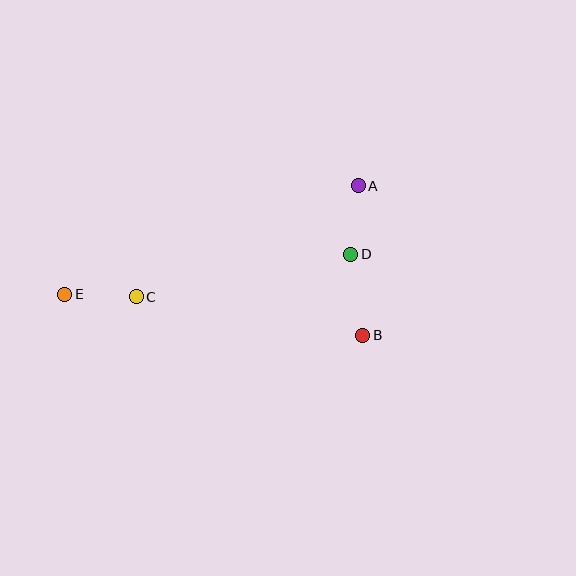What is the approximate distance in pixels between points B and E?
The distance between B and E is approximately 301 pixels.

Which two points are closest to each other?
Points A and D are closest to each other.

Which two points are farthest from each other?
Points A and E are farthest from each other.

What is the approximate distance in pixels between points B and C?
The distance between B and C is approximately 230 pixels.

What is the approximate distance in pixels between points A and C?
The distance between A and C is approximately 248 pixels.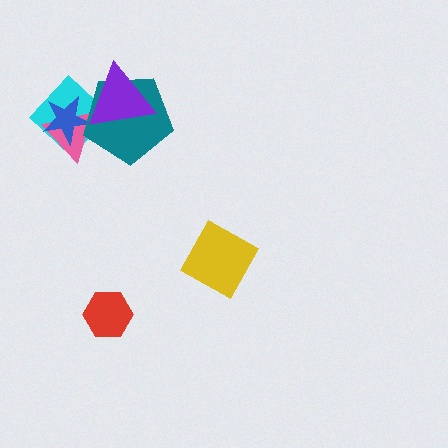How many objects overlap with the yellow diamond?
0 objects overlap with the yellow diamond.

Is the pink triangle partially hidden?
Yes, it is partially covered by another shape.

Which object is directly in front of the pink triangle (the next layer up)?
The blue star is directly in front of the pink triangle.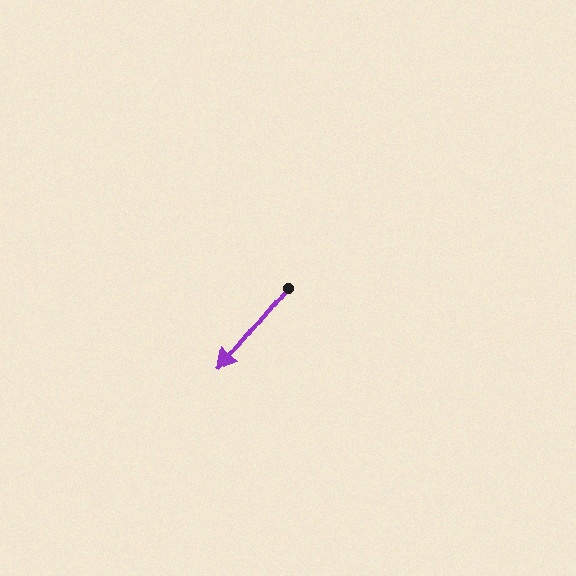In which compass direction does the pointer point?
Southwest.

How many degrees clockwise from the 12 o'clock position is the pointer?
Approximately 219 degrees.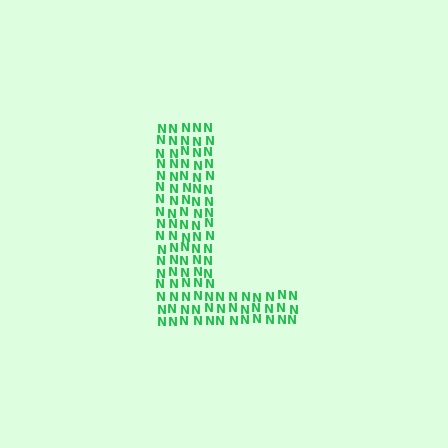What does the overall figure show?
The overall figure shows the letter L.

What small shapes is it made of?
It is made of small letter N's.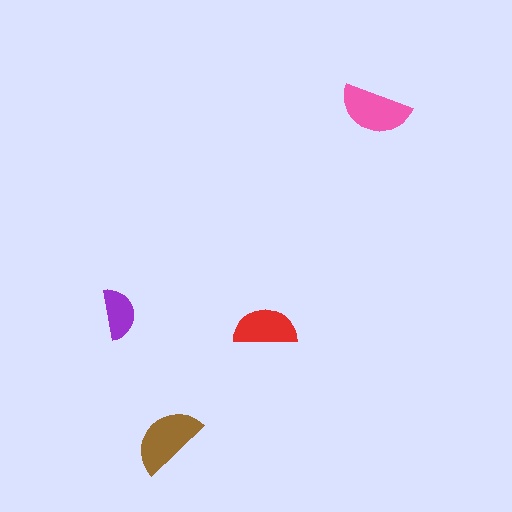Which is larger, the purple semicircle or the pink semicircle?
The pink one.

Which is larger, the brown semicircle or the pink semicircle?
The brown one.